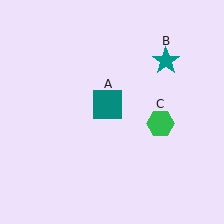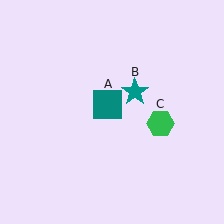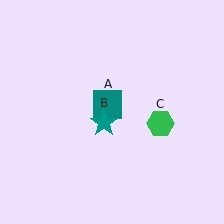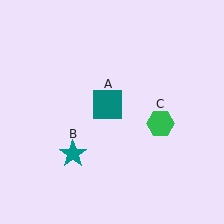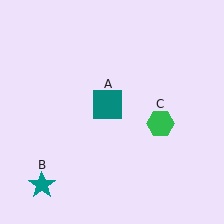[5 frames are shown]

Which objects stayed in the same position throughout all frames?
Teal square (object A) and green hexagon (object C) remained stationary.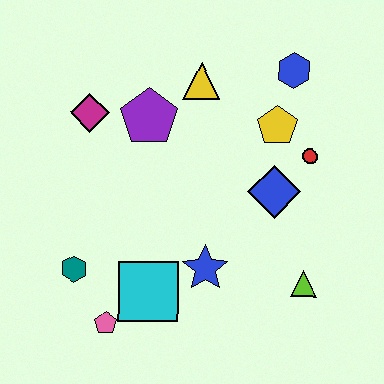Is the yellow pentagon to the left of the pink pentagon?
No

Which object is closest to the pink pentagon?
The cyan square is closest to the pink pentagon.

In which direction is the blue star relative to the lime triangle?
The blue star is to the left of the lime triangle.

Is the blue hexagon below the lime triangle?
No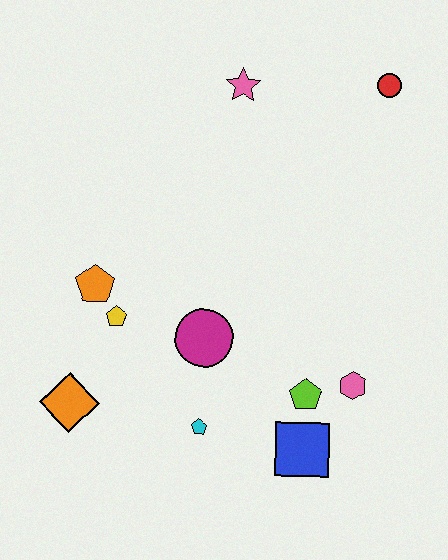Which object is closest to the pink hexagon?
The lime pentagon is closest to the pink hexagon.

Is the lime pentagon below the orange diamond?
No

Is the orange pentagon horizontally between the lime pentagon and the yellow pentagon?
No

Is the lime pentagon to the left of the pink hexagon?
Yes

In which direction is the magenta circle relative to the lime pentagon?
The magenta circle is to the left of the lime pentagon.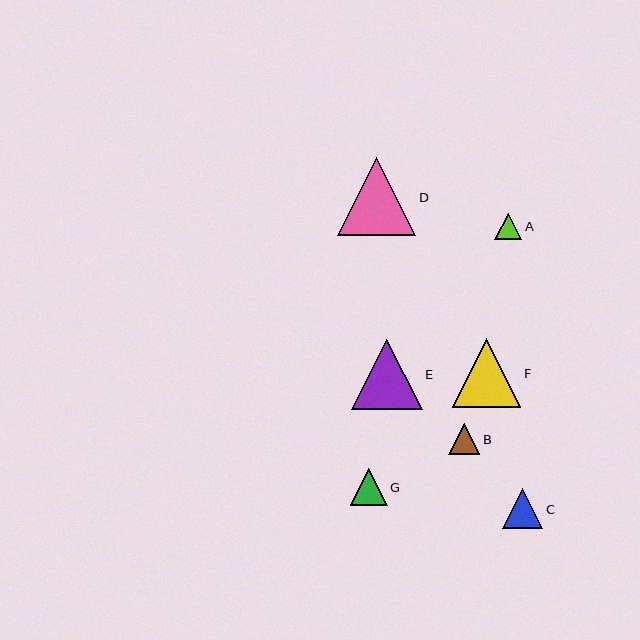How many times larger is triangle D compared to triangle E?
Triangle D is approximately 1.1 times the size of triangle E.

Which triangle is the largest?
Triangle D is the largest with a size of approximately 78 pixels.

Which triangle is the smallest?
Triangle A is the smallest with a size of approximately 27 pixels.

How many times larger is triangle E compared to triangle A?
Triangle E is approximately 2.6 times the size of triangle A.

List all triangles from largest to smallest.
From largest to smallest: D, E, F, C, G, B, A.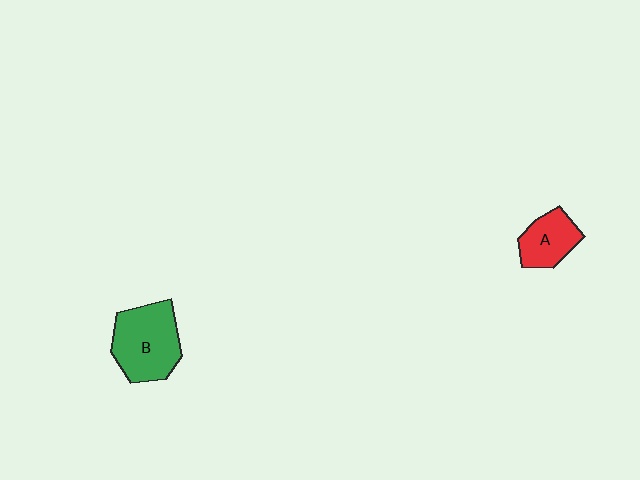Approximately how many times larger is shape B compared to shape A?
Approximately 1.7 times.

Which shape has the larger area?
Shape B (green).